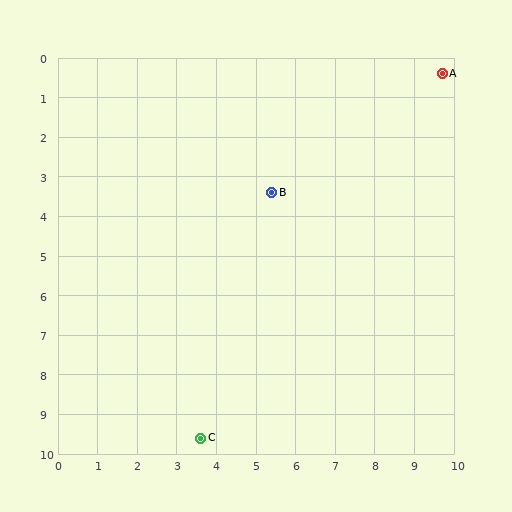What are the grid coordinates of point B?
Point B is at approximately (5.4, 3.4).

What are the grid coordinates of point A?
Point A is at approximately (9.7, 0.4).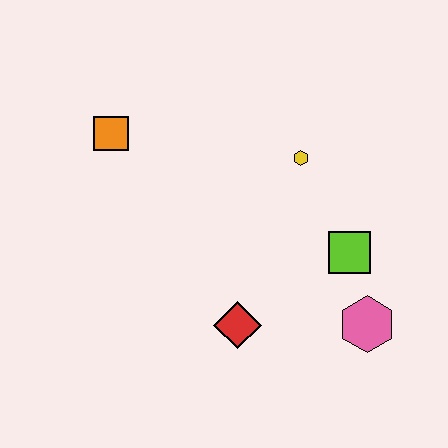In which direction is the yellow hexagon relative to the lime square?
The yellow hexagon is above the lime square.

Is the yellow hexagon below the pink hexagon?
No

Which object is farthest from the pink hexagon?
The orange square is farthest from the pink hexagon.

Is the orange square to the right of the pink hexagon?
No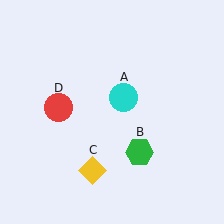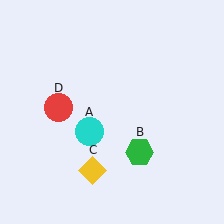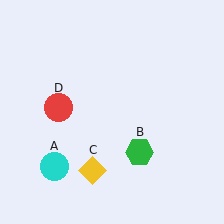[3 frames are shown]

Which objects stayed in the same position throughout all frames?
Green hexagon (object B) and yellow diamond (object C) and red circle (object D) remained stationary.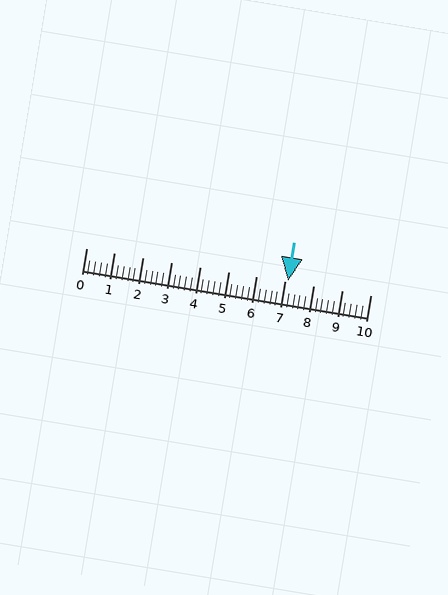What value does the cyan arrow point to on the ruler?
The cyan arrow points to approximately 7.1.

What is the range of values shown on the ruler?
The ruler shows values from 0 to 10.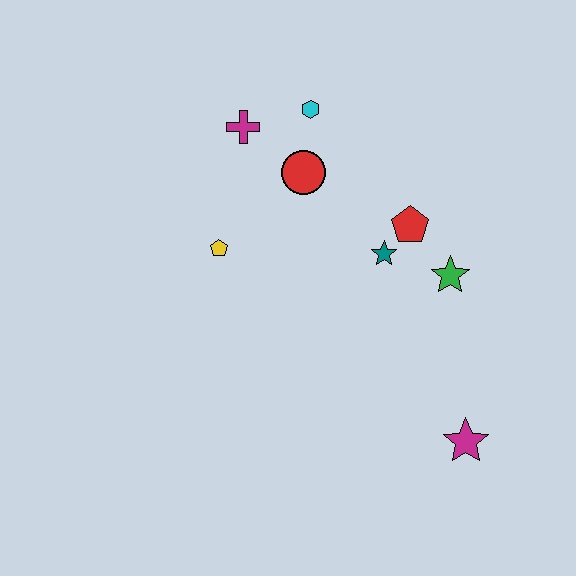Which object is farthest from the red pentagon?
The magenta star is farthest from the red pentagon.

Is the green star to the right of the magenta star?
No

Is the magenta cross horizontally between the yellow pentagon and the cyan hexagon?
Yes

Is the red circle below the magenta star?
No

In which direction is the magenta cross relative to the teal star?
The magenta cross is to the left of the teal star.